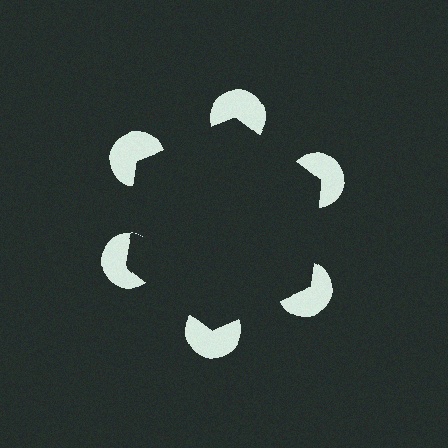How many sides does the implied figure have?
6 sides.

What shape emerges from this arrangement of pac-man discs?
An illusory hexagon — its edges are inferred from the aligned wedge cuts in the pac-man discs, not physically drawn.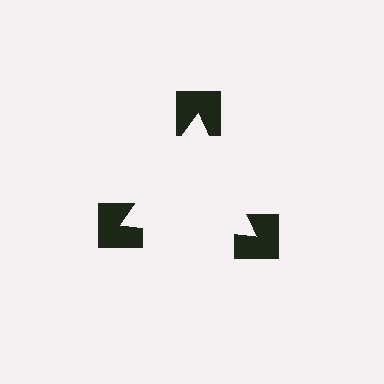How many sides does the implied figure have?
3 sides.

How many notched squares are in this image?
There are 3 — one at each vertex of the illusory triangle.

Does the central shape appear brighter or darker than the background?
It typically appears slightly brighter than the background, even though no actual brightness change is drawn.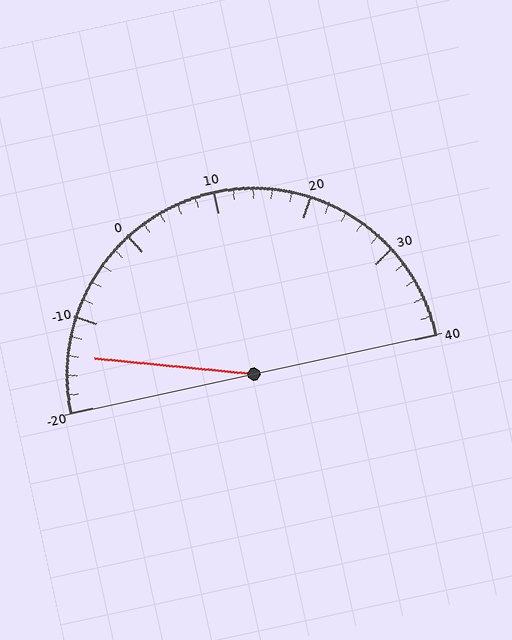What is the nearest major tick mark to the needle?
The nearest major tick mark is -10.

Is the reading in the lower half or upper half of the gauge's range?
The reading is in the lower half of the range (-20 to 40).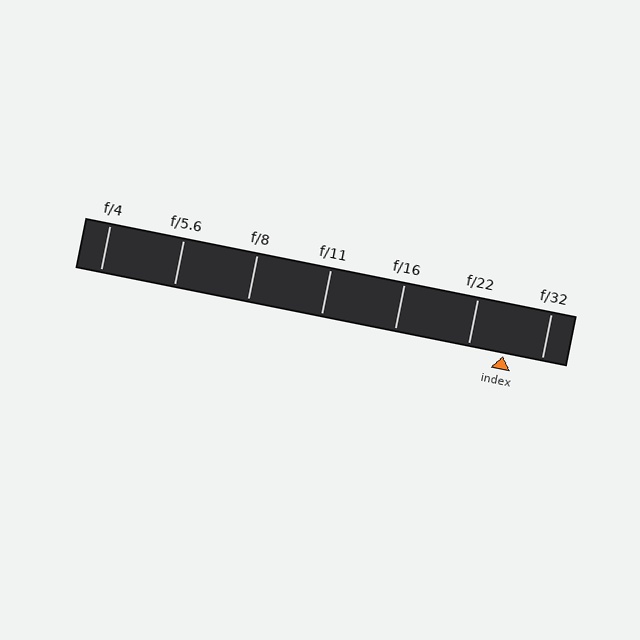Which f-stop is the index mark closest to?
The index mark is closest to f/22.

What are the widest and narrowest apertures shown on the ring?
The widest aperture shown is f/4 and the narrowest is f/32.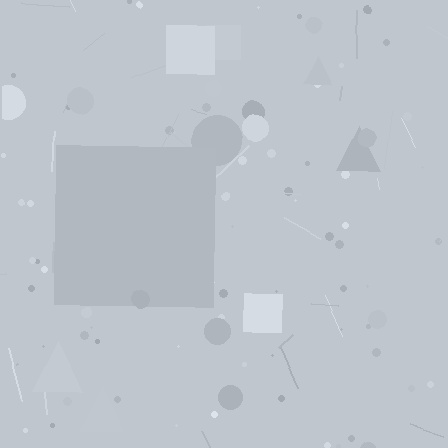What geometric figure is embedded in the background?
A square is embedded in the background.